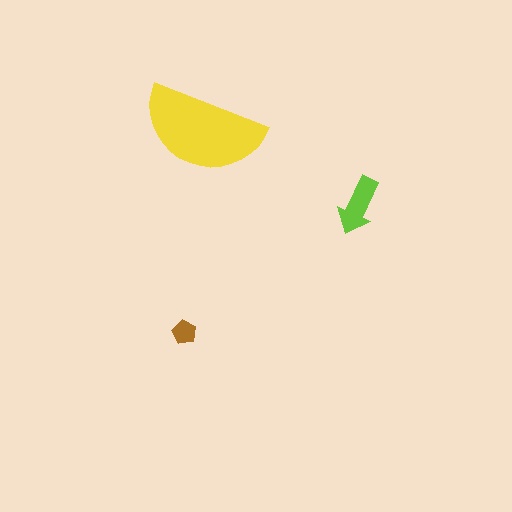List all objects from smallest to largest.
The brown pentagon, the lime arrow, the yellow semicircle.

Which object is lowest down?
The brown pentagon is bottommost.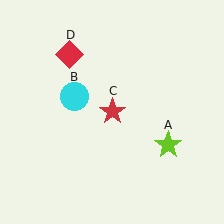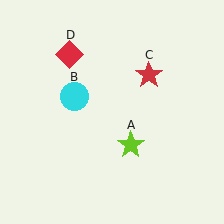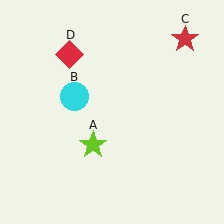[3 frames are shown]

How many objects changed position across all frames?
2 objects changed position: lime star (object A), red star (object C).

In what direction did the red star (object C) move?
The red star (object C) moved up and to the right.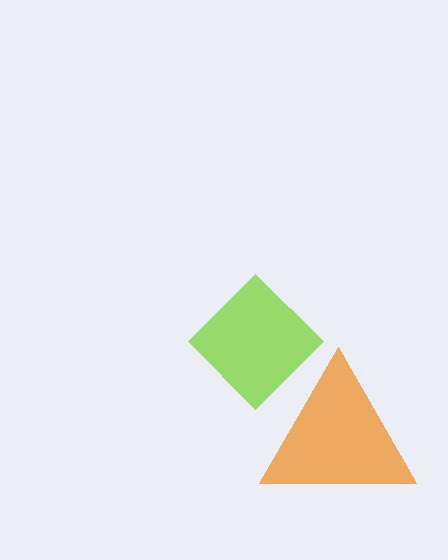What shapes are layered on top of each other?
The layered shapes are: an orange triangle, a lime diamond.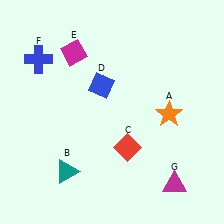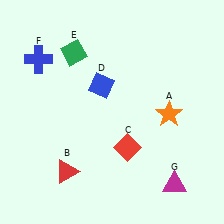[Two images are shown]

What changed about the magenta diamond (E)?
In Image 1, E is magenta. In Image 2, it changed to green.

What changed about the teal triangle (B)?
In Image 1, B is teal. In Image 2, it changed to red.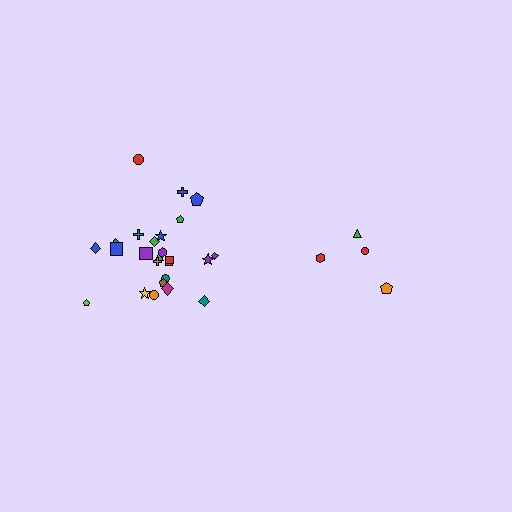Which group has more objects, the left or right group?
The left group.